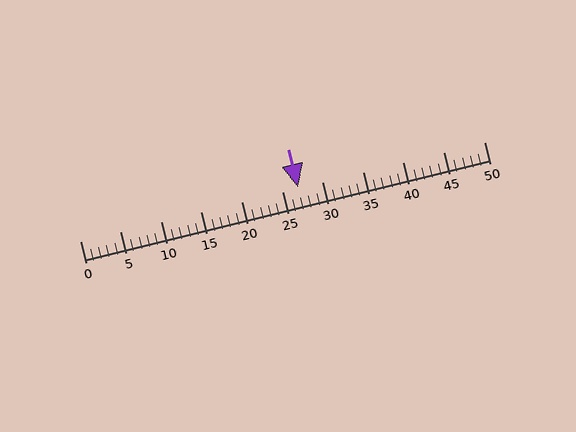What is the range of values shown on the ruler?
The ruler shows values from 0 to 50.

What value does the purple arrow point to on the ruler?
The purple arrow points to approximately 27.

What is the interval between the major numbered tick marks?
The major tick marks are spaced 5 units apart.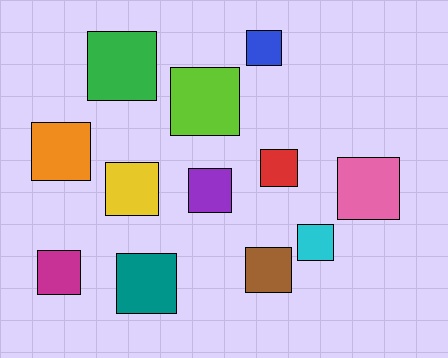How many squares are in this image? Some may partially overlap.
There are 12 squares.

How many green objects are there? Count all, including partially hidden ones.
There is 1 green object.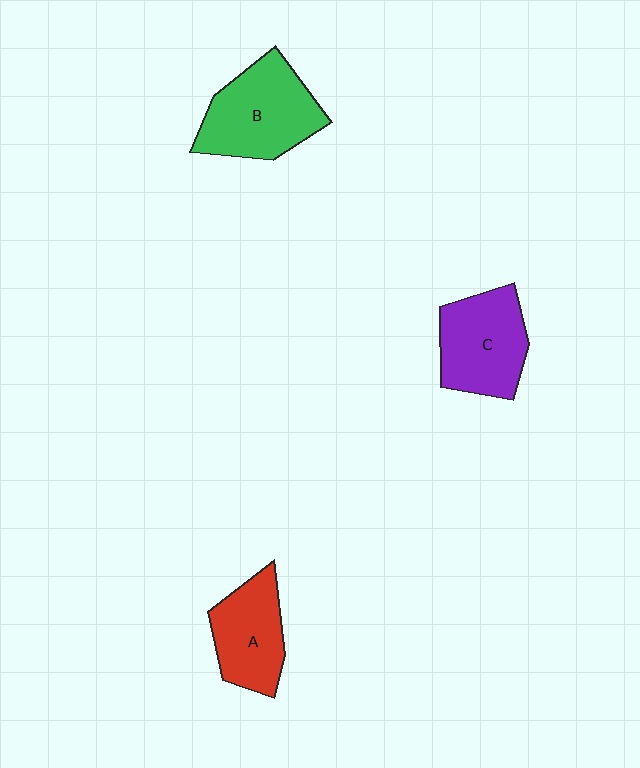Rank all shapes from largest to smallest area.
From largest to smallest: B (green), C (purple), A (red).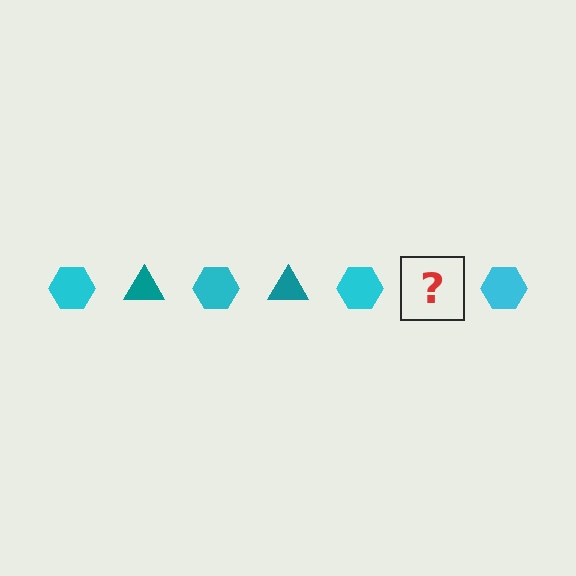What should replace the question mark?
The question mark should be replaced with a teal triangle.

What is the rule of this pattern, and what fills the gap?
The rule is that the pattern alternates between cyan hexagon and teal triangle. The gap should be filled with a teal triangle.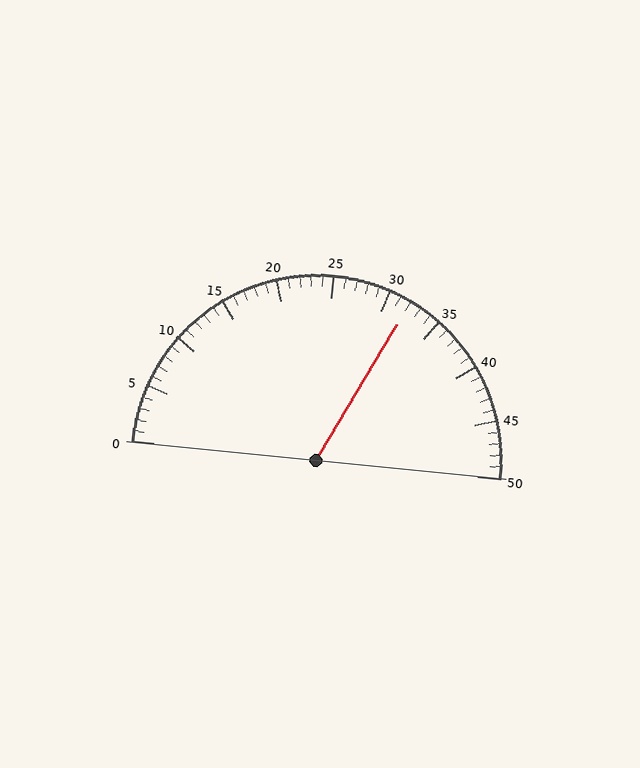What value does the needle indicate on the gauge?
The needle indicates approximately 32.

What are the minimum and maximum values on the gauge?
The gauge ranges from 0 to 50.